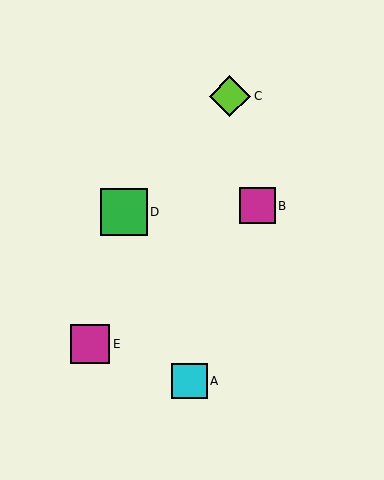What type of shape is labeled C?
Shape C is a lime diamond.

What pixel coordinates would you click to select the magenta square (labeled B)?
Click at (257, 206) to select the magenta square B.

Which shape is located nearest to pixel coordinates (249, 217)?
The magenta square (labeled B) at (257, 206) is nearest to that location.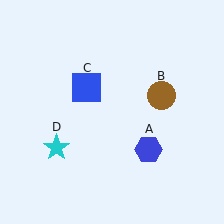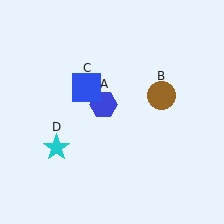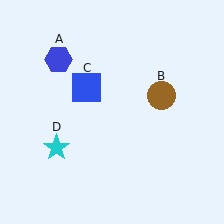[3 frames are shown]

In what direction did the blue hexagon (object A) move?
The blue hexagon (object A) moved up and to the left.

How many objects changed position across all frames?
1 object changed position: blue hexagon (object A).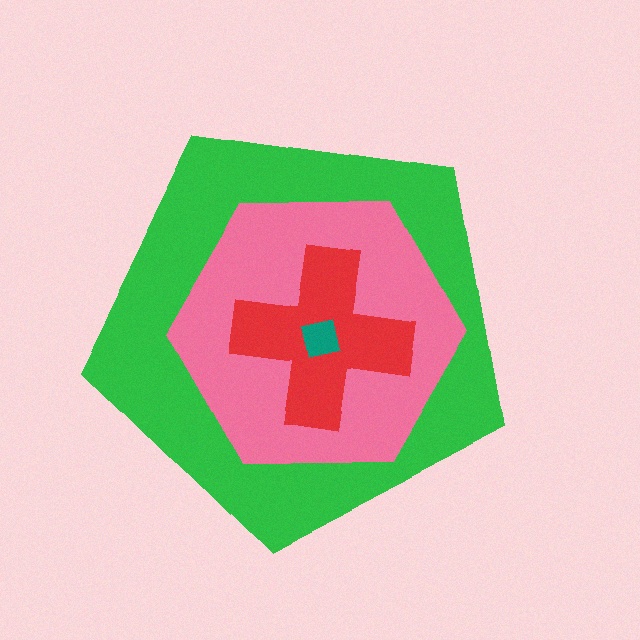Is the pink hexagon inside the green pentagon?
Yes.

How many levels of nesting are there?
4.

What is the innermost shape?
The teal square.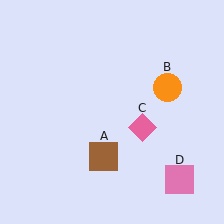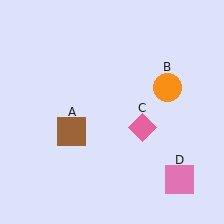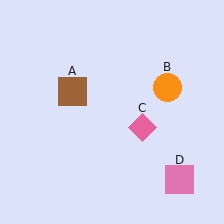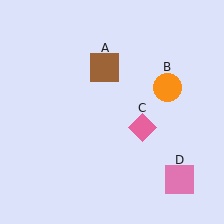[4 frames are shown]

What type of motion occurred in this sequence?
The brown square (object A) rotated clockwise around the center of the scene.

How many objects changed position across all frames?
1 object changed position: brown square (object A).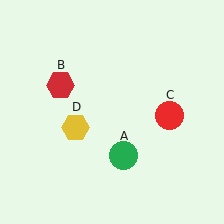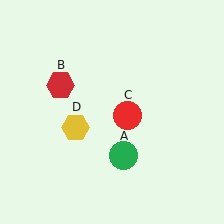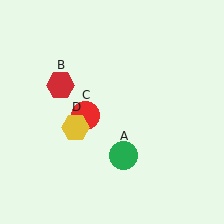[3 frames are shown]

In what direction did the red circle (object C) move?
The red circle (object C) moved left.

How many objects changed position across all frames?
1 object changed position: red circle (object C).